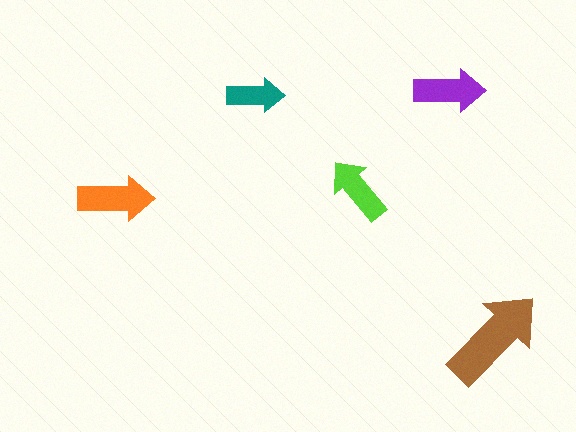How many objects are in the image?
There are 5 objects in the image.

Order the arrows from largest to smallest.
the brown one, the orange one, the purple one, the lime one, the teal one.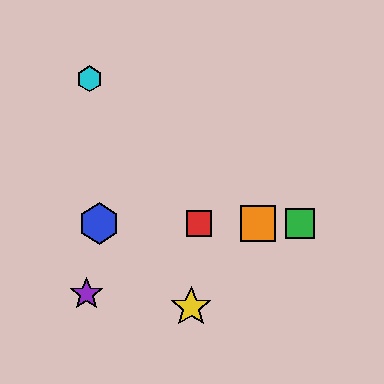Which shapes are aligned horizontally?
The red square, the blue hexagon, the green square, the orange square are aligned horizontally.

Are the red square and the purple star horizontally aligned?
No, the red square is at y≈223 and the purple star is at y≈294.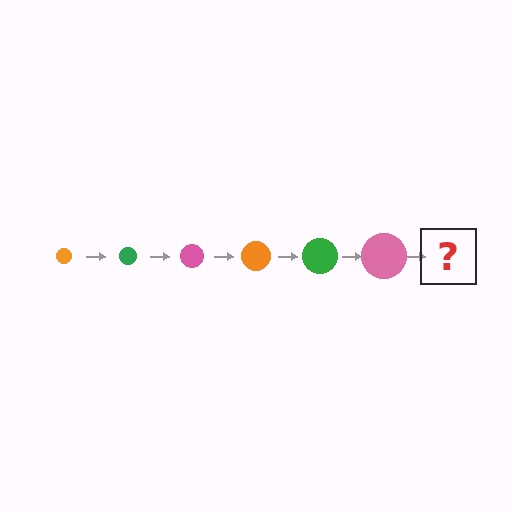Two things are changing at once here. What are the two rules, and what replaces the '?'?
The two rules are that the circle grows larger each step and the color cycles through orange, green, and pink. The '?' should be an orange circle, larger than the previous one.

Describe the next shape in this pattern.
It should be an orange circle, larger than the previous one.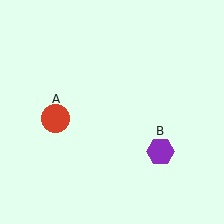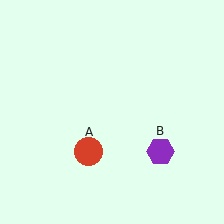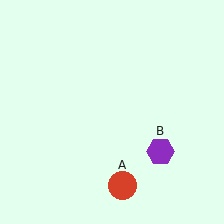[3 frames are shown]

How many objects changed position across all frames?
1 object changed position: red circle (object A).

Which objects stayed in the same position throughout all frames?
Purple hexagon (object B) remained stationary.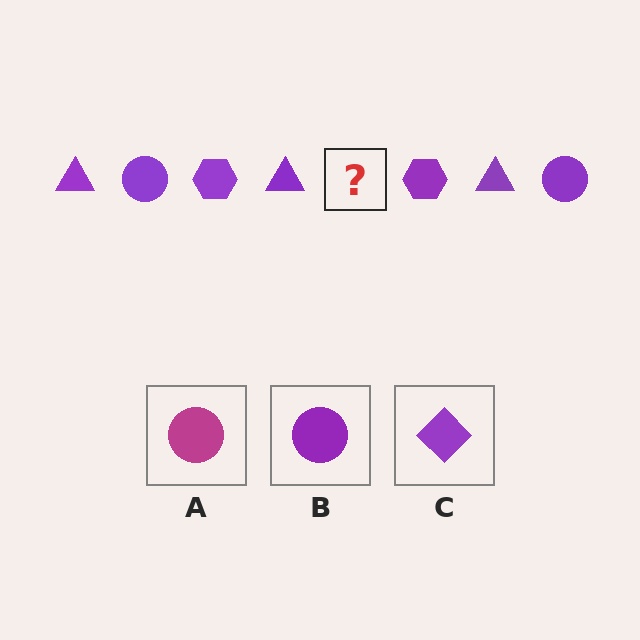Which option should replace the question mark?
Option B.